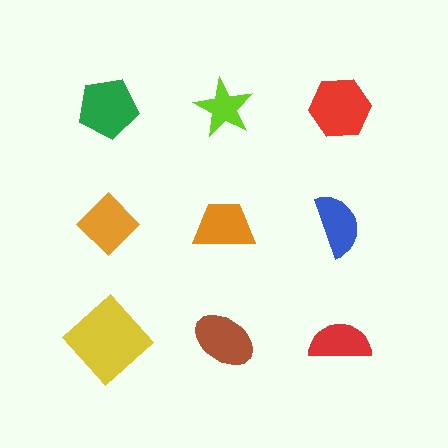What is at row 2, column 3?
A blue semicircle.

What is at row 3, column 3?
A red semicircle.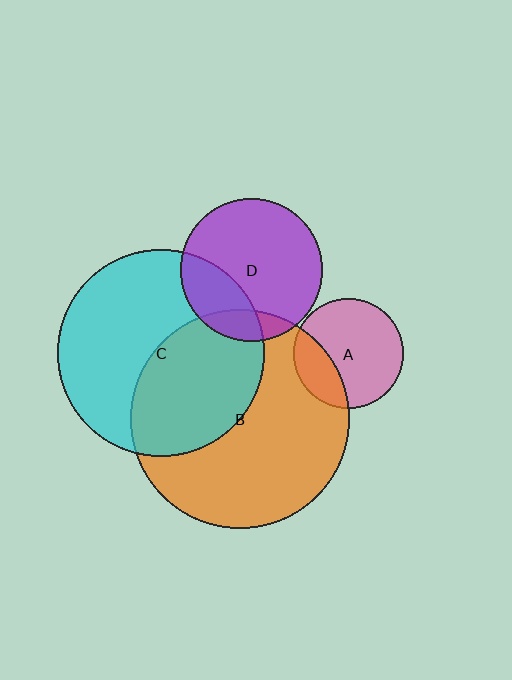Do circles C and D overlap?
Yes.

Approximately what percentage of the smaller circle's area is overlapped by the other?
Approximately 25%.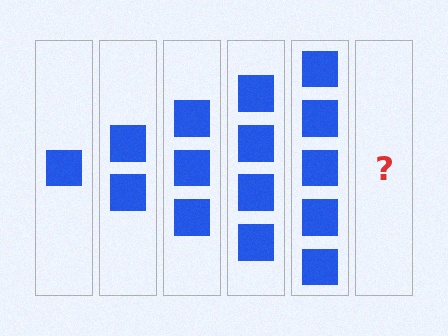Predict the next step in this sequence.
The next step is 6 squares.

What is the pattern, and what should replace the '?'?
The pattern is that each step adds one more square. The '?' should be 6 squares.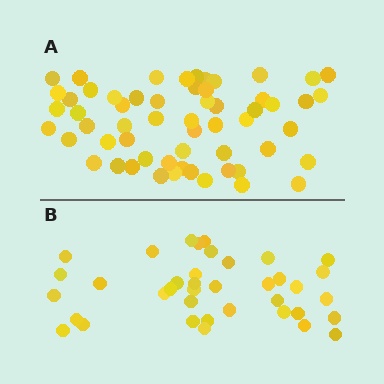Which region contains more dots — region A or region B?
Region A (the top region) has more dots.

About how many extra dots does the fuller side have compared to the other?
Region A has approximately 20 more dots than region B.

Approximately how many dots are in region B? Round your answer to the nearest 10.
About 40 dots. (The exact count is 38, which rounds to 40.)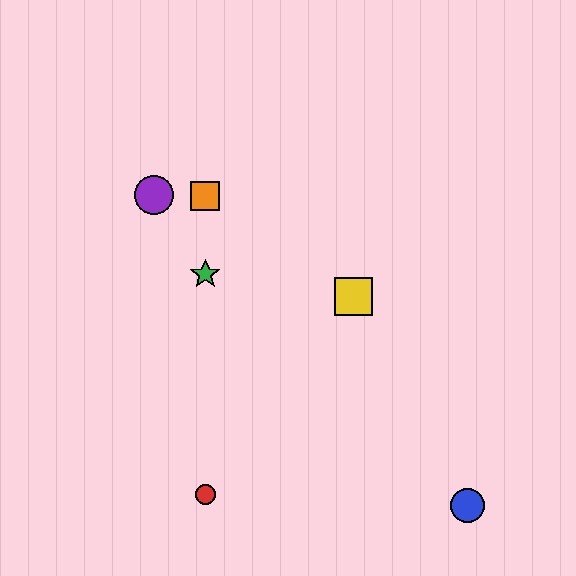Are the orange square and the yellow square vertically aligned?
No, the orange square is at x≈205 and the yellow square is at x≈354.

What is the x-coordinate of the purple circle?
The purple circle is at x≈154.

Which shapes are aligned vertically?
The red circle, the green star, the orange square are aligned vertically.